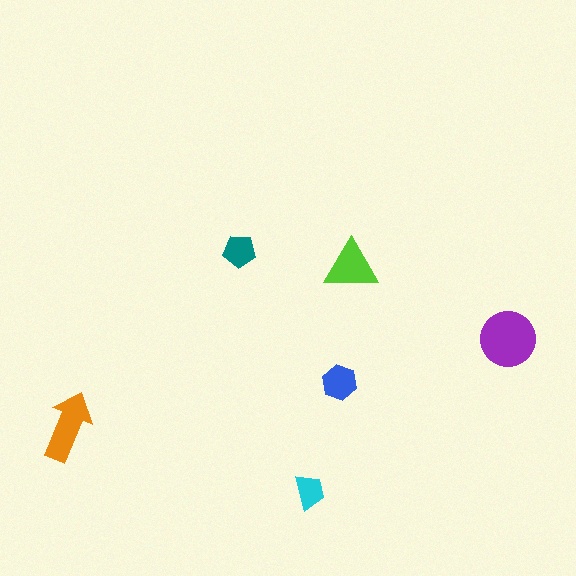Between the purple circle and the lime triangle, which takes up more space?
The purple circle.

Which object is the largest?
The purple circle.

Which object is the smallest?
The cyan trapezoid.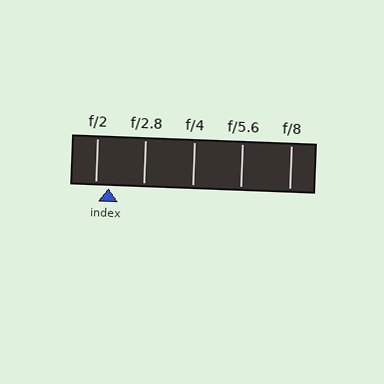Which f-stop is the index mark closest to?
The index mark is closest to f/2.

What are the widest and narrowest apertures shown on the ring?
The widest aperture shown is f/2 and the narrowest is f/8.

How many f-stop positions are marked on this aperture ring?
There are 5 f-stop positions marked.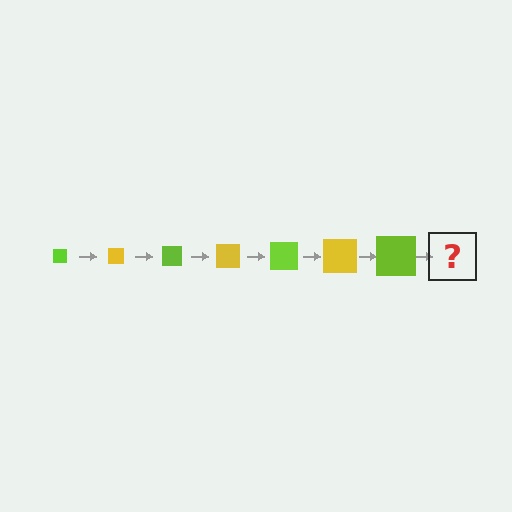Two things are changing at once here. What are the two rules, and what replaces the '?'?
The two rules are that the square grows larger each step and the color cycles through lime and yellow. The '?' should be a yellow square, larger than the previous one.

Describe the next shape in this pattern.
It should be a yellow square, larger than the previous one.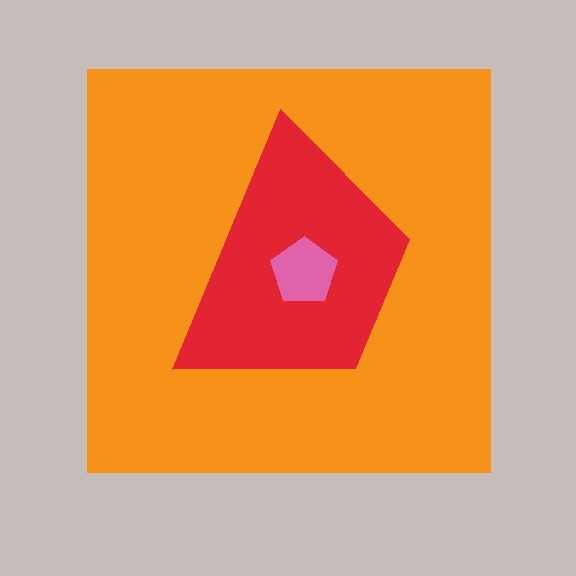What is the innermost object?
The pink pentagon.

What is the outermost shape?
The orange square.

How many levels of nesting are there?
3.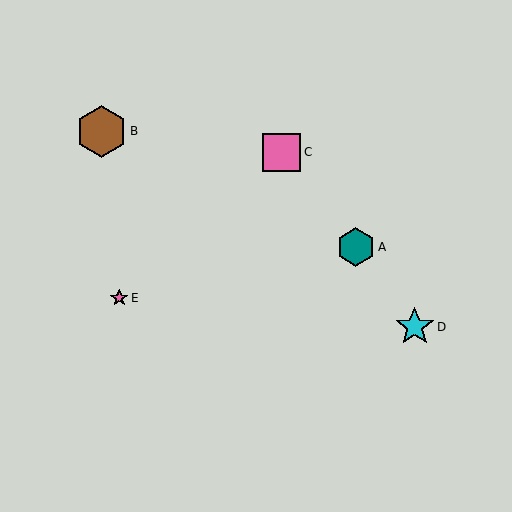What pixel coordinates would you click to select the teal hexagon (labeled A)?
Click at (356, 247) to select the teal hexagon A.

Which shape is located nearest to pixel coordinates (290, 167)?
The pink square (labeled C) at (282, 152) is nearest to that location.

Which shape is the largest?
The brown hexagon (labeled B) is the largest.